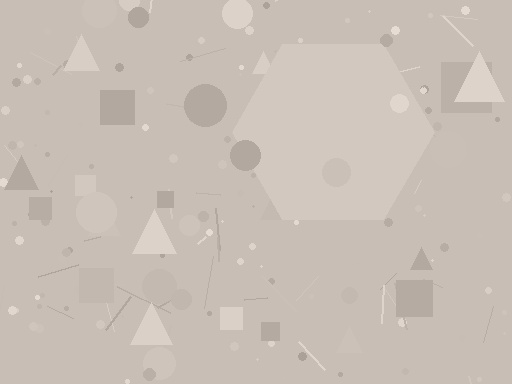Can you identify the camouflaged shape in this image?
The camouflaged shape is a hexagon.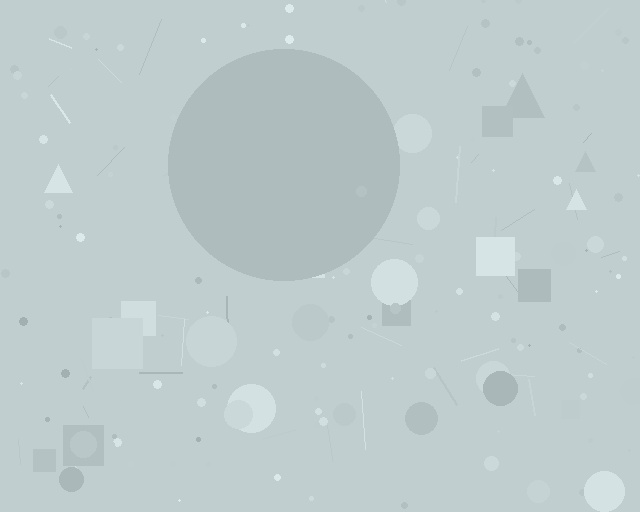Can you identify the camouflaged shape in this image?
The camouflaged shape is a circle.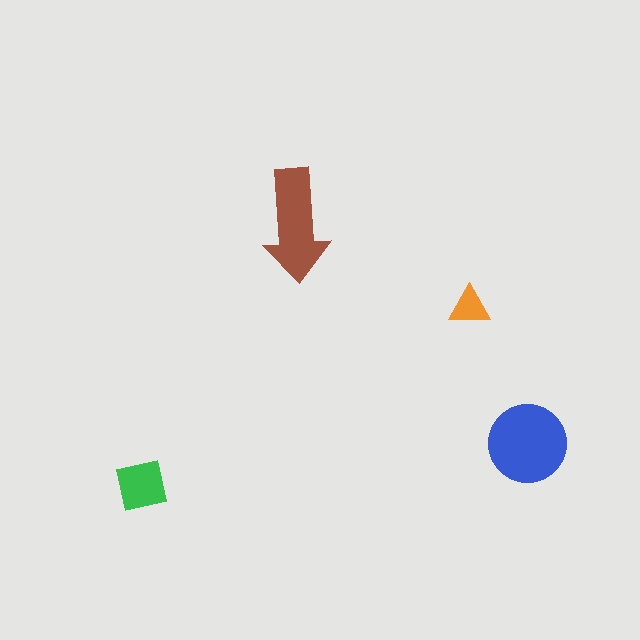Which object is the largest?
The blue circle.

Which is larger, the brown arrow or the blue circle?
The blue circle.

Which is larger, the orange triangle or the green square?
The green square.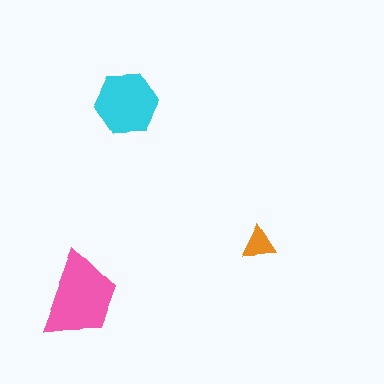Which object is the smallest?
The orange triangle.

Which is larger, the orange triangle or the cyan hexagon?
The cyan hexagon.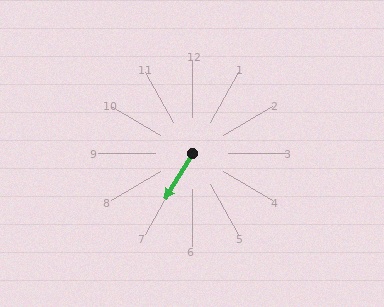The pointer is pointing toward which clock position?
Roughly 7 o'clock.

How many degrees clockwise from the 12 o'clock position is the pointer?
Approximately 211 degrees.